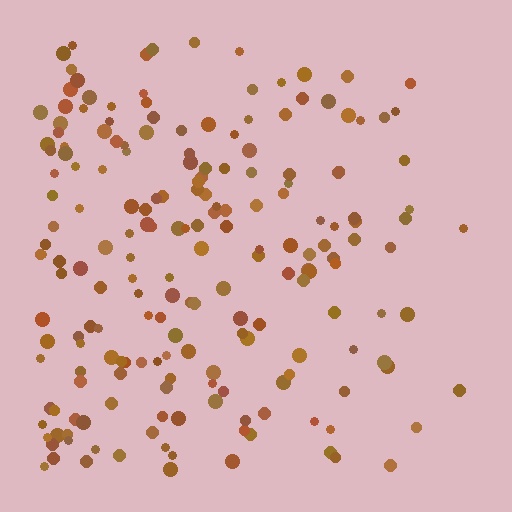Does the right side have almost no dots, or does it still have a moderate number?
Still a moderate number, just noticeably fewer than the left.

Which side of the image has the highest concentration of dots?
The left.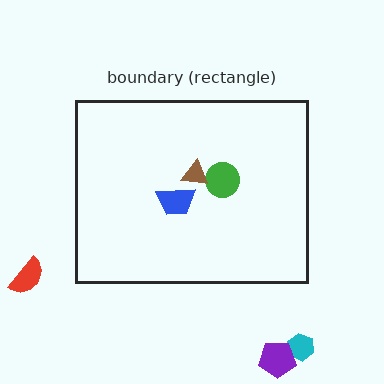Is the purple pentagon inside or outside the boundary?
Outside.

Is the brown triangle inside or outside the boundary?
Inside.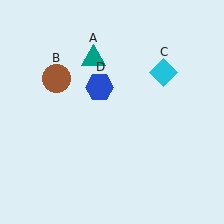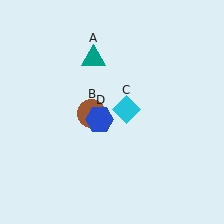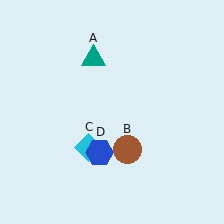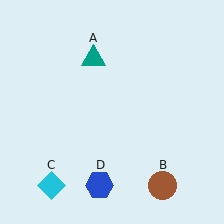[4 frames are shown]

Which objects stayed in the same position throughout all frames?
Teal triangle (object A) remained stationary.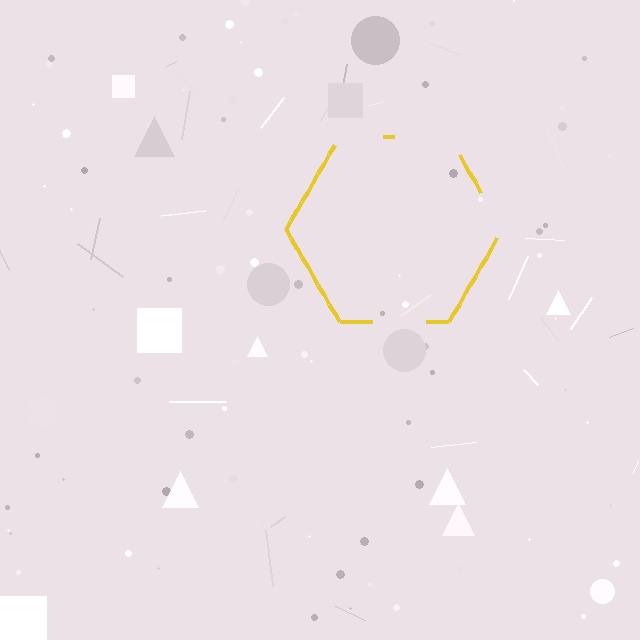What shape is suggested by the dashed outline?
The dashed outline suggests a hexagon.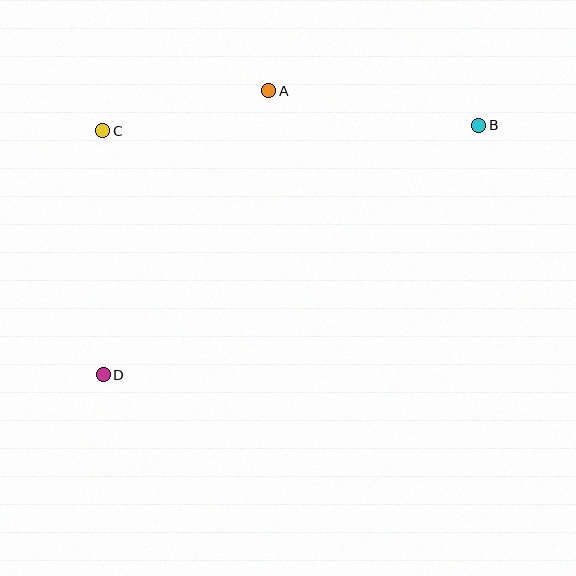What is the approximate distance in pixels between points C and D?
The distance between C and D is approximately 244 pixels.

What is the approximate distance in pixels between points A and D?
The distance between A and D is approximately 329 pixels.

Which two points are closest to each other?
Points A and C are closest to each other.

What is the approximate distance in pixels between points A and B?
The distance between A and B is approximately 213 pixels.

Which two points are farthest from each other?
Points B and D are farthest from each other.